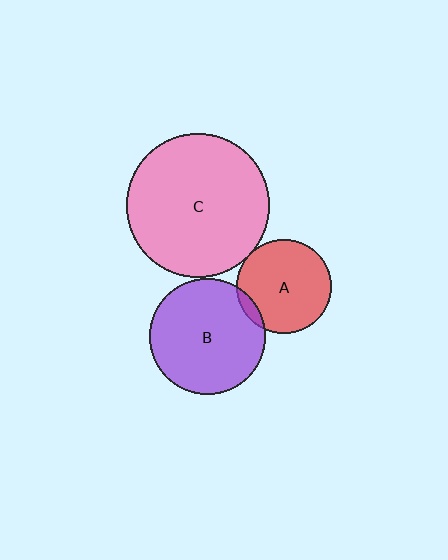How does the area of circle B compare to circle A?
Approximately 1.5 times.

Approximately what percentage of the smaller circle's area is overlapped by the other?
Approximately 5%.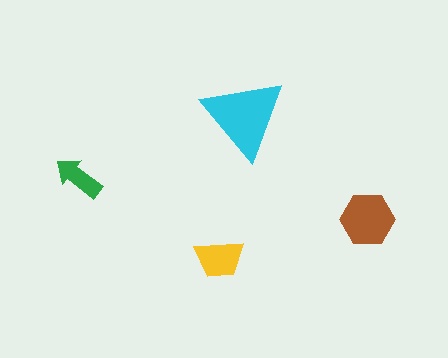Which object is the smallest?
The green arrow.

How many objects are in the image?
There are 4 objects in the image.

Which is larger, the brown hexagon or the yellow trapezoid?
The brown hexagon.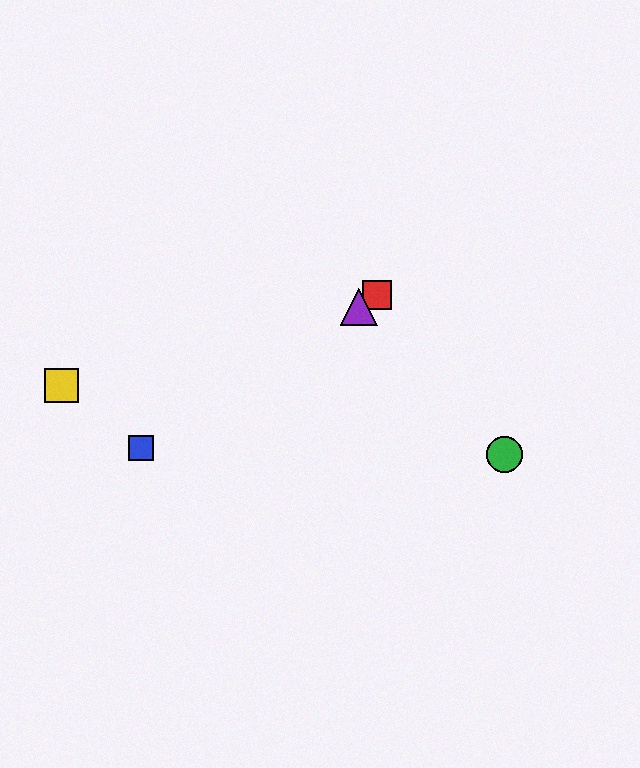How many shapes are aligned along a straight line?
3 shapes (the red square, the blue square, the purple triangle) are aligned along a straight line.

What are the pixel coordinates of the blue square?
The blue square is at (141, 448).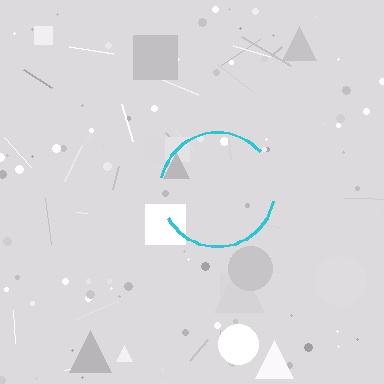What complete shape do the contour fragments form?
The contour fragments form a circle.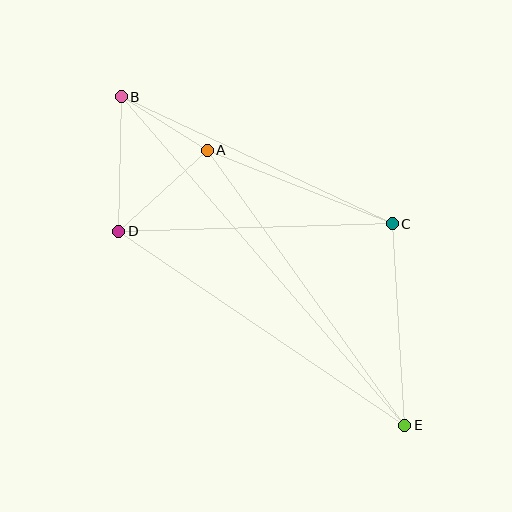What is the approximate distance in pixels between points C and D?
The distance between C and D is approximately 274 pixels.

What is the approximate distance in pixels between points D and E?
The distance between D and E is approximately 346 pixels.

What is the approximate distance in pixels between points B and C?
The distance between B and C is approximately 299 pixels.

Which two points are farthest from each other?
Points B and E are farthest from each other.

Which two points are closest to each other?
Points A and B are closest to each other.